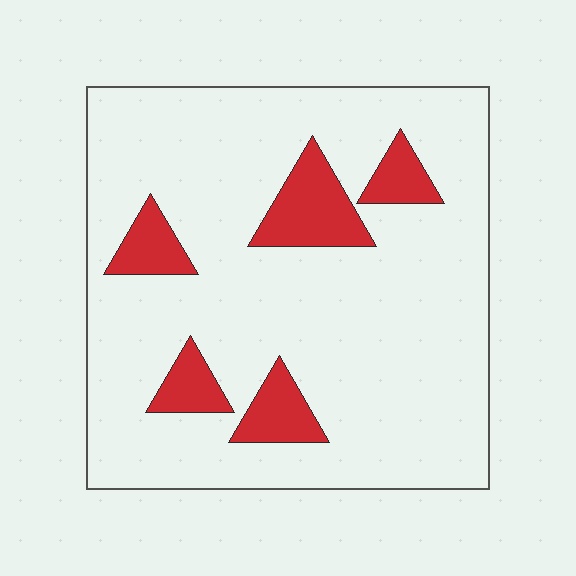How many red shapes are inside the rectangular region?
5.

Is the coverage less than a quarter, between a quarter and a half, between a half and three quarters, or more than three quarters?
Less than a quarter.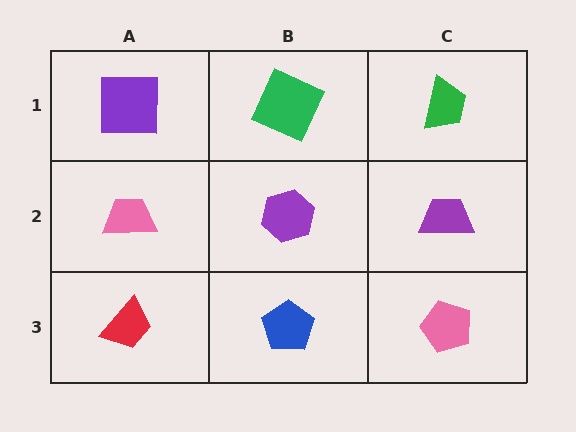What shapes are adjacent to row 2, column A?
A purple square (row 1, column A), a red trapezoid (row 3, column A), a purple hexagon (row 2, column B).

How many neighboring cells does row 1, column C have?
2.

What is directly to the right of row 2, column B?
A purple trapezoid.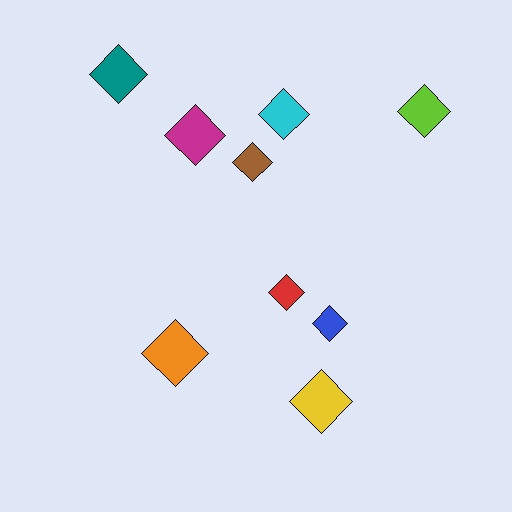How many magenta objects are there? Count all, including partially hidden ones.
There is 1 magenta object.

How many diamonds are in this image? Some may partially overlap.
There are 9 diamonds.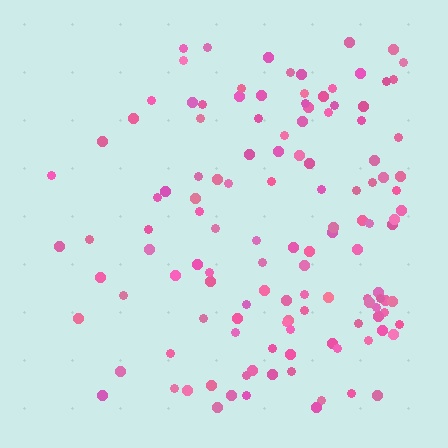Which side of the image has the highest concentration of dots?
The right.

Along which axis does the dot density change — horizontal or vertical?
Horizontal.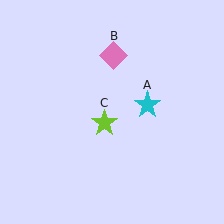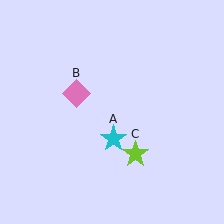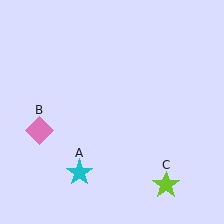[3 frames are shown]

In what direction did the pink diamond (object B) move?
The pink diamond (object B) moved down and to the left.